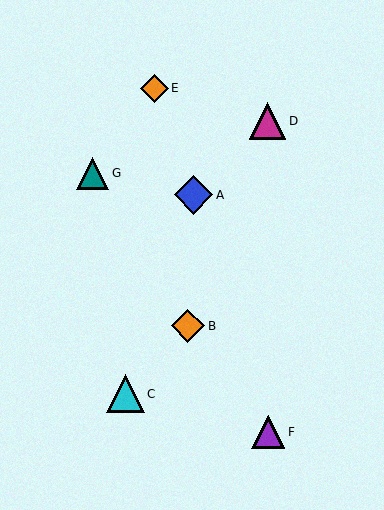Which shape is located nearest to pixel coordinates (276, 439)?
The purple triangle (labeled F) at (268, 432) is nearest to that location.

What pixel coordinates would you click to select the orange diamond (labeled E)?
Click at (154, 88) to select the orange diamond E.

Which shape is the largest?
The blue diamond (labeled A) is the largest.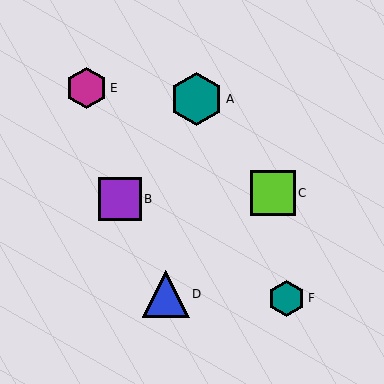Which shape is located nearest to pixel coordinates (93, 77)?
The magenta hexagon (labeled E) at (87, 88) is nearest to that location.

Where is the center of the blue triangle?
The center of the blue triangle is at (166, 294).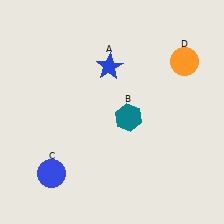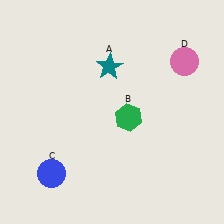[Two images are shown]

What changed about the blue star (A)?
In Image 1, A is blue. In Image 2, it changed to teal.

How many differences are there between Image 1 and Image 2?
There are 3 differences between the two images.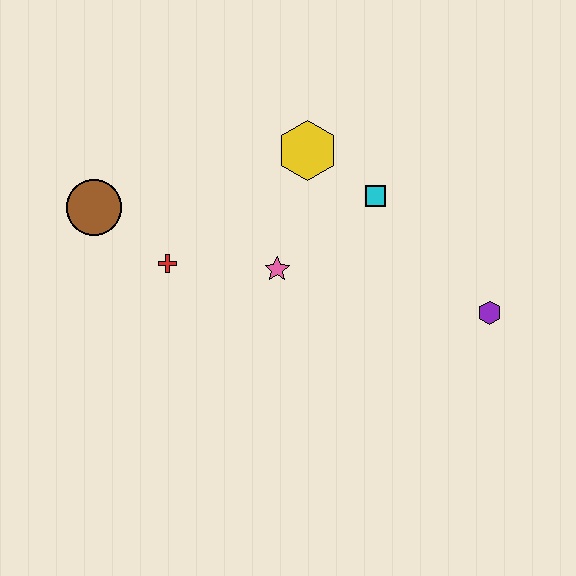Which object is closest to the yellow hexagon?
The cyan square is closest to the yellow hexagon.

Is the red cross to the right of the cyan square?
No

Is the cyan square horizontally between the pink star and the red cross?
No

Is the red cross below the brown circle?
Yes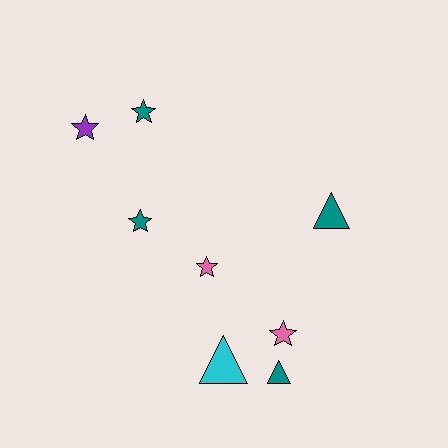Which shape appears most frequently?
Star, with 5 objects.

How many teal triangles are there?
There are 2 teal triangles.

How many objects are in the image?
There are 8 objects.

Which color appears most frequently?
Teal, with 4 objects.